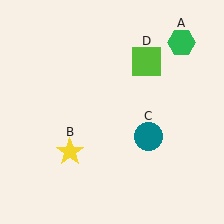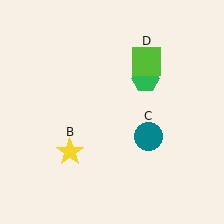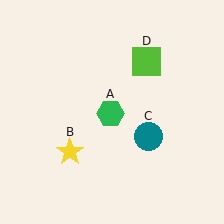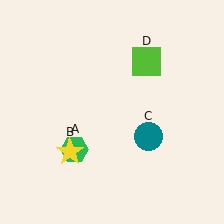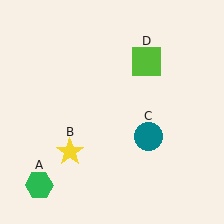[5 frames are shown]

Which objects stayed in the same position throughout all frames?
Yellow star (object B) and teal circle (object C) and lime square (object D) remained stationary.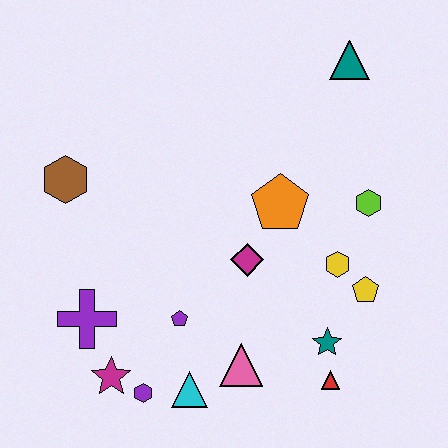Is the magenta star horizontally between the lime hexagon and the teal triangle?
No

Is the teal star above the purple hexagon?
Yes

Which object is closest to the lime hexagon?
The yellow hexagon is closest to the lime hexagon.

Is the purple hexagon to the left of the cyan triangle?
Yes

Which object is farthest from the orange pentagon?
The magenta star is farthest from the orange pentagon.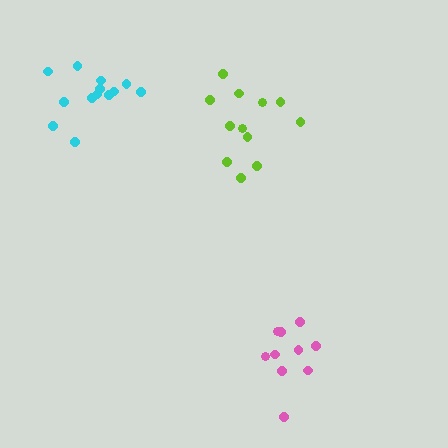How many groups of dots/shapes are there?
There are 3 groups.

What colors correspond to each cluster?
The clusters are colored: lime, cyan, pink.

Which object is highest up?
The cyan cluster is topmost.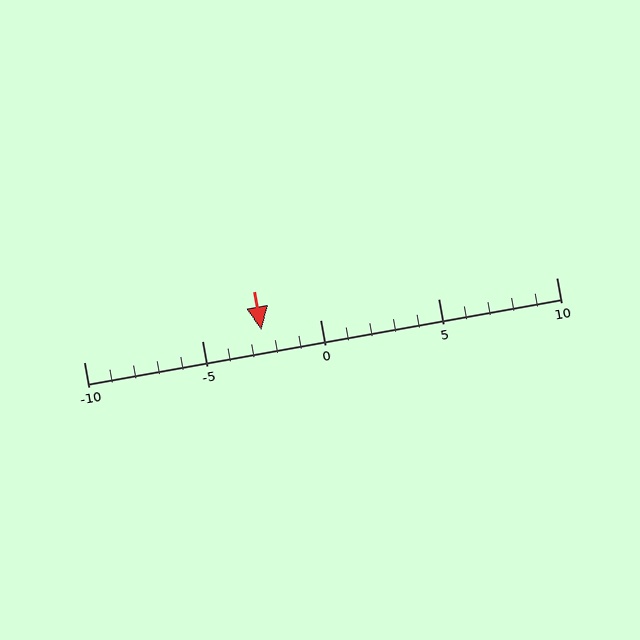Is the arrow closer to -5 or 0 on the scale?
The arrow is closer to 0.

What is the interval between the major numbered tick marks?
The major tick marks are spaced 5 units apart.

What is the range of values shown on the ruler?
The ruler shows values from -10 to 10.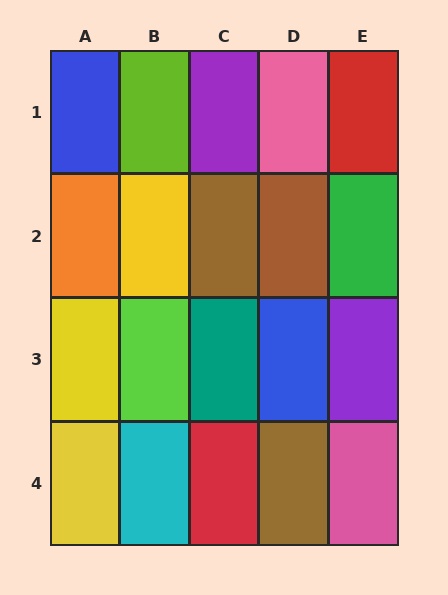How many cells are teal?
1 cell is teal.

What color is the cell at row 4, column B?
Cyan.